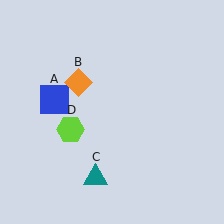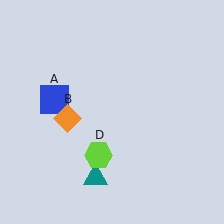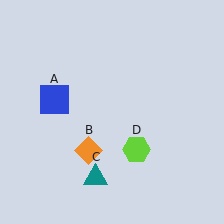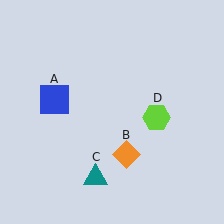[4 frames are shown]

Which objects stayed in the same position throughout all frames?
Blue square (object A) and teal triangle (object C) remained stationary.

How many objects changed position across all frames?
2 objects changed position: orange diamond (object B), lime hexagon (object D).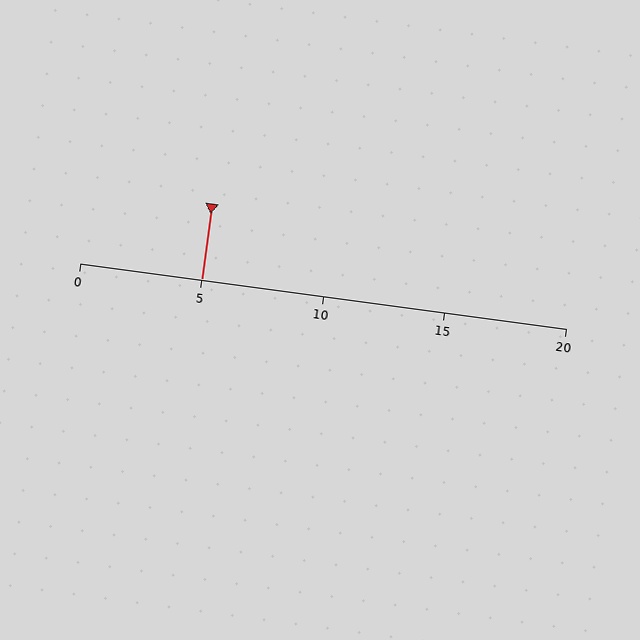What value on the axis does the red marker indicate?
The marker indicates approximately 5.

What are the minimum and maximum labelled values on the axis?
The axis runs from 0 to 20.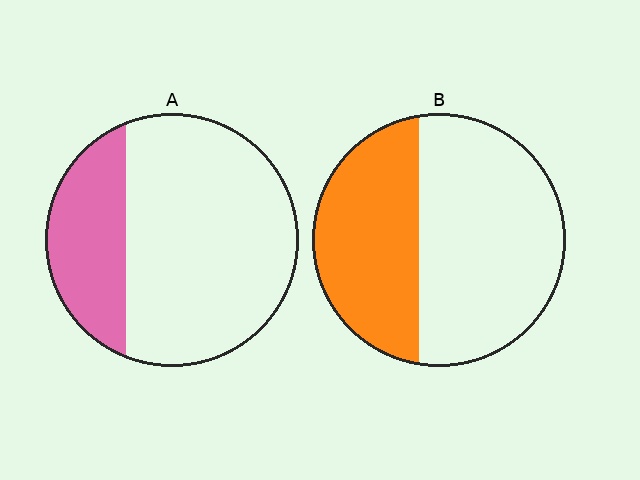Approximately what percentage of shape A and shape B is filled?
A is approximately 25% and B is approximately 40%.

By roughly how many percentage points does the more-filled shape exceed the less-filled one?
By roughly 15 percentage points (B over A).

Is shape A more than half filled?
No.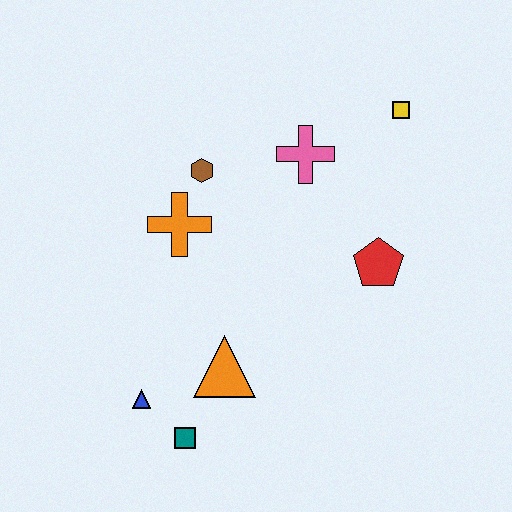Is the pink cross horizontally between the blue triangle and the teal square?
No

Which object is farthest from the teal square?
The yellow square is farthest from the teal square.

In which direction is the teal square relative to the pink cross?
The teal square is below the pink cross.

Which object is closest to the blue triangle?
The teal square is closest to the blue triangle.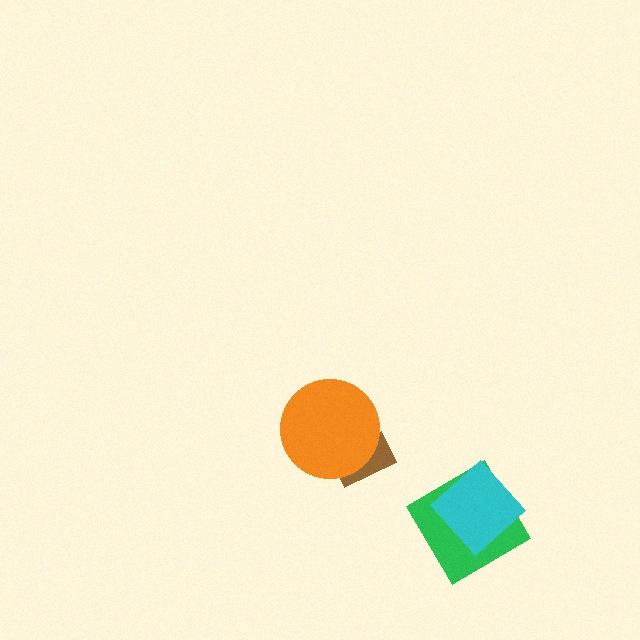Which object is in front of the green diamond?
The cyan diamond is in front of the green diamond.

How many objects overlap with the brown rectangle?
1 object overlaps with the brown rectangle.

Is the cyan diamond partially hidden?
No, no other shape covers it.